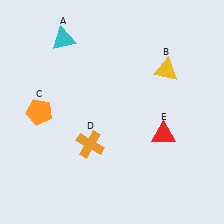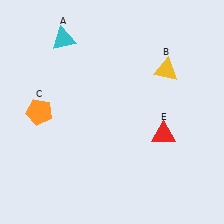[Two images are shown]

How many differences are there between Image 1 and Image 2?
There is 1 difference between the two images.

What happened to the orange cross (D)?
The orange cross (D) was removed in Image 2. It was in the bottom-left area of Image 1.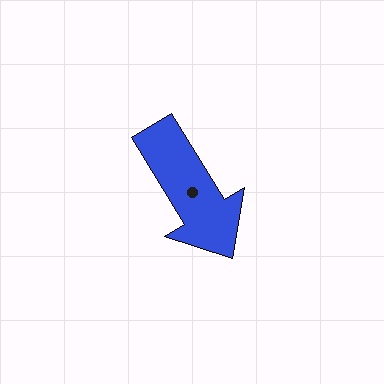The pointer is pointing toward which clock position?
Roughly 5 o'clock.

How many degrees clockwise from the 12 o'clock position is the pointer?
Approximately 149 degrees.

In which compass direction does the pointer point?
Southeast.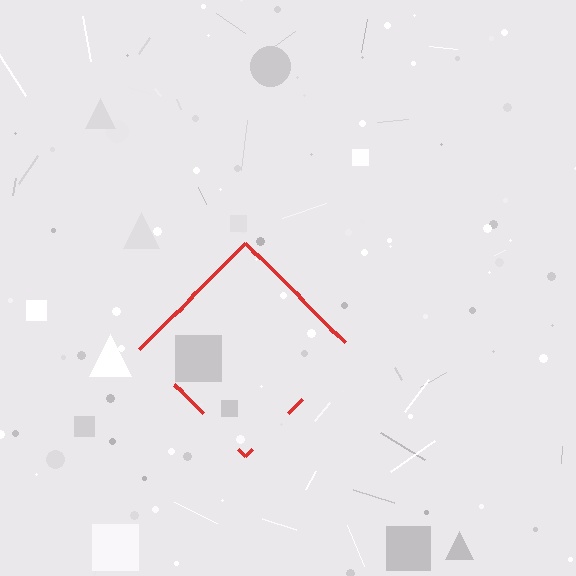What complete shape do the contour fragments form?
The contour fragments form a diamond.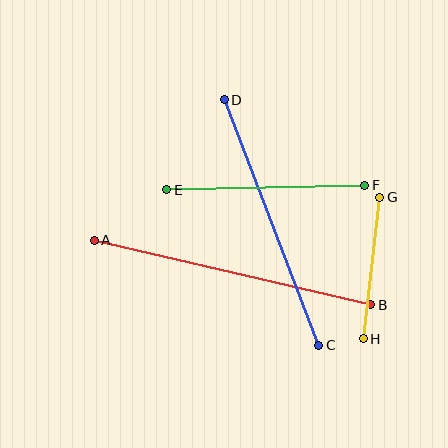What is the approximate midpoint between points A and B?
The midpoint is at approximately (232, 272) pixels.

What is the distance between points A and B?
The distance is approximately 284 pixels.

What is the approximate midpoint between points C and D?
The midpoint is at approximately (271, 222) pixels.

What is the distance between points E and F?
The distance is approximately 198 pixels.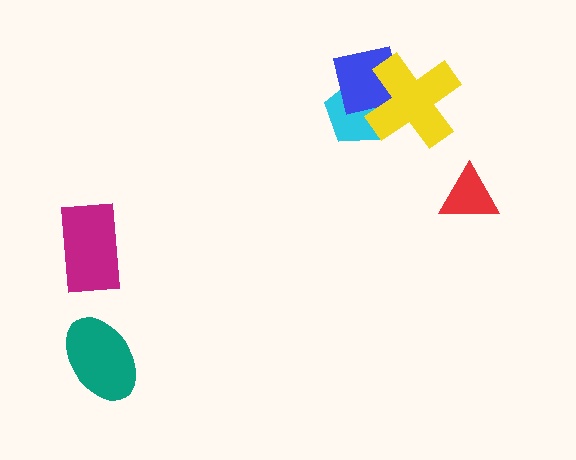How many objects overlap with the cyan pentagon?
2 objects overlap with the cyan pentagon.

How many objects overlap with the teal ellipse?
0 objects overlap with the teal ellipse.